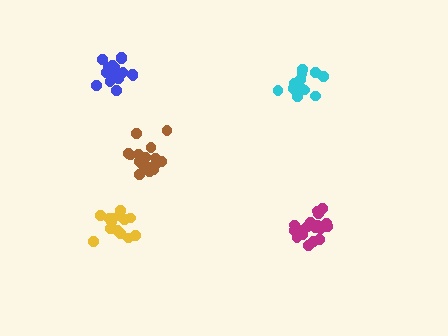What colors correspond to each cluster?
The clusters are colored: magenta, brown, blue, cyan, yellow.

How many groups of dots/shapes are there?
There are 5 groups.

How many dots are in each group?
Group 1: 18 dots, Group 2: 19 dots, Group 3: 19 dots, Group 4: 13 dots, Group 5: 15 dots (84 total).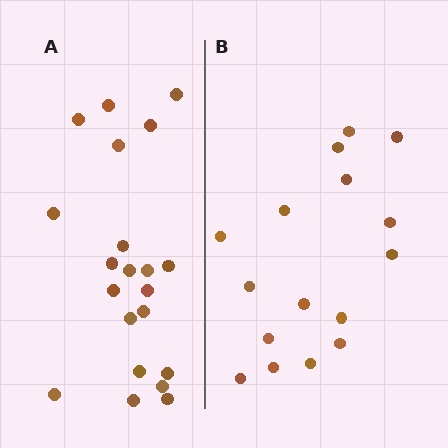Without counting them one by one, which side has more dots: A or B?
Region A (the left region) has more dots.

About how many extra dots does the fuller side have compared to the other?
Region A has about 5 more dots than region B.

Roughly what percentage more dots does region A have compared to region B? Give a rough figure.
About 30% more.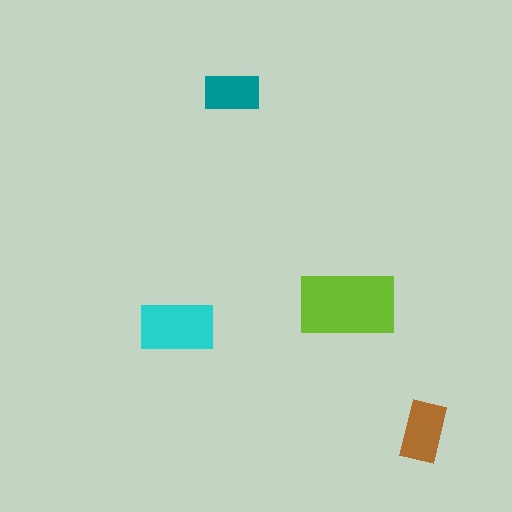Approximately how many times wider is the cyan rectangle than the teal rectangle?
About 1.5 times wider.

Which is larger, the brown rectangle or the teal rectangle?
The brown one.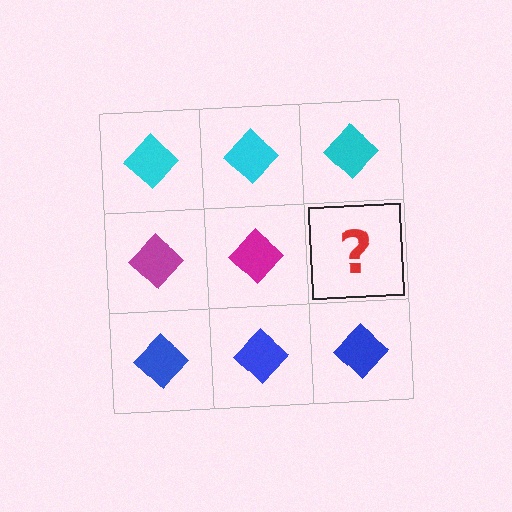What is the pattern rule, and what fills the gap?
The rule is that each row has a consistent color. The gap should be filled with a magenta diamond.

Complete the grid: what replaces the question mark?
The question mark should be replaced with a magenta diamond.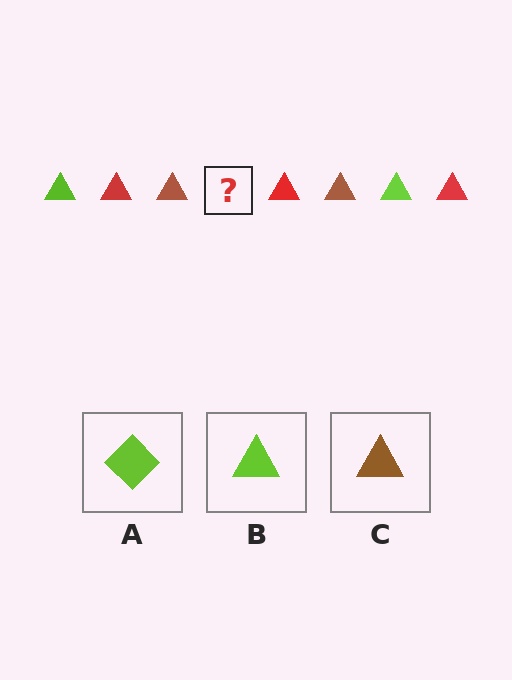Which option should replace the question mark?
Option B.